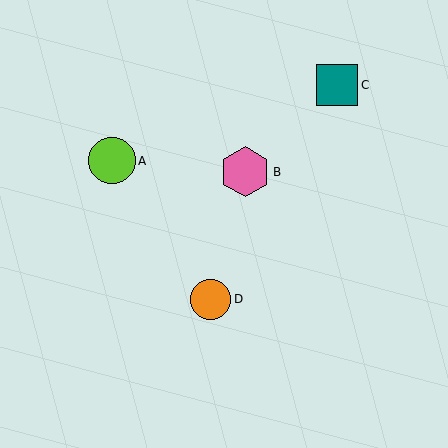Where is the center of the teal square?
The center of the teal square is at (337, 85).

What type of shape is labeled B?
Shape B is a pink hexagon.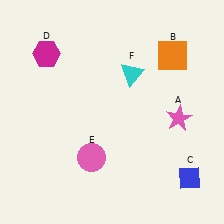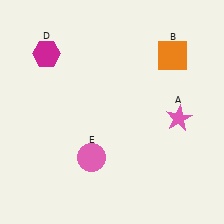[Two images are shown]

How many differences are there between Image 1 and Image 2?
There are 2 differences between the two images.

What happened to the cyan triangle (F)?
The cyan triangle (F) was removed in Image 2. It was in the top-right area of Image 1.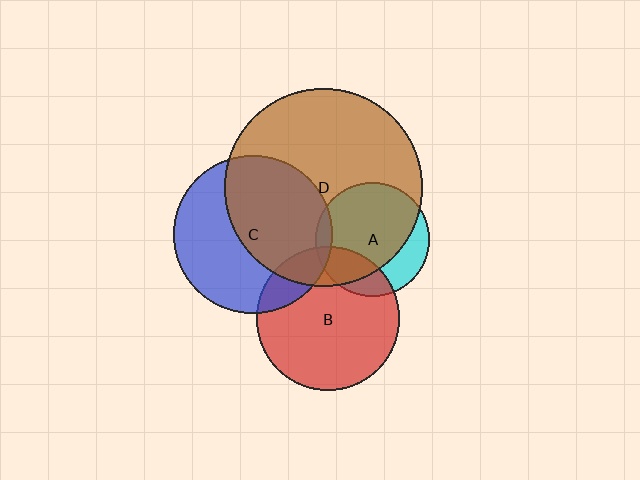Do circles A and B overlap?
Yes.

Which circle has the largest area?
Circle D (brown).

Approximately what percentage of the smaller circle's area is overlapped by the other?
Approximately 25%.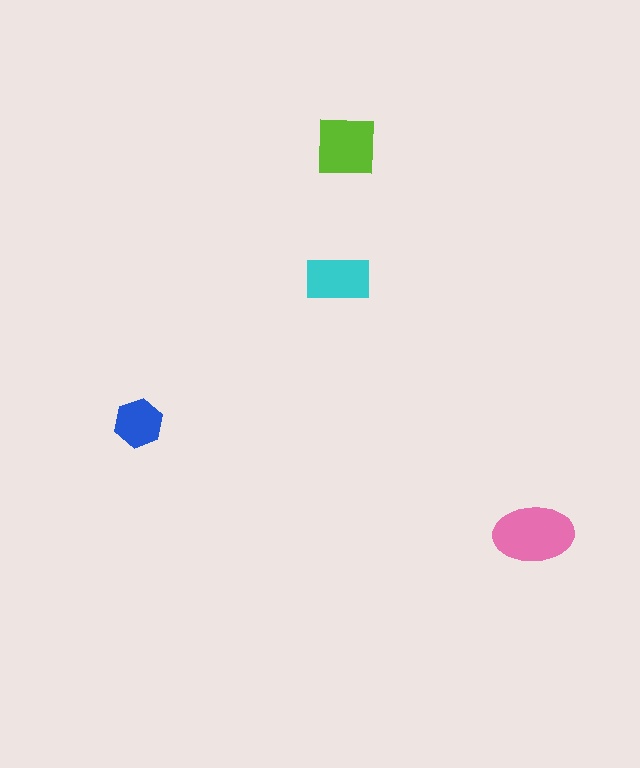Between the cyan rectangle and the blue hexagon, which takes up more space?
The cyan rectangle.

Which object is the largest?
The pink ellipse.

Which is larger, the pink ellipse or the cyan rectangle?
The pink ellipse.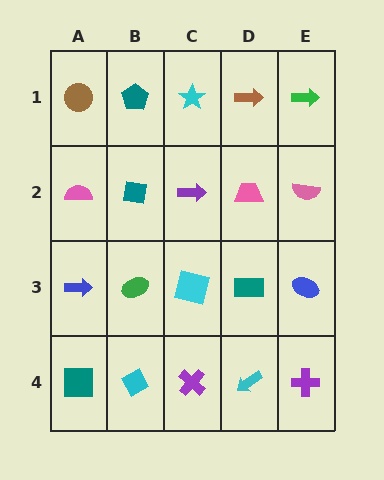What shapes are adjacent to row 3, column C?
A purple arrow (row 2, column C), a purple cross (row 4, column C), a green ellipse (row 3, column B), a teal rectangle (row 3, column D).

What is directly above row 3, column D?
A pink trapezoid.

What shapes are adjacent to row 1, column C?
A purple arrow (row 2, column C), a teal pentagon (row 1, column B), a brown arrow (row 1, column D).